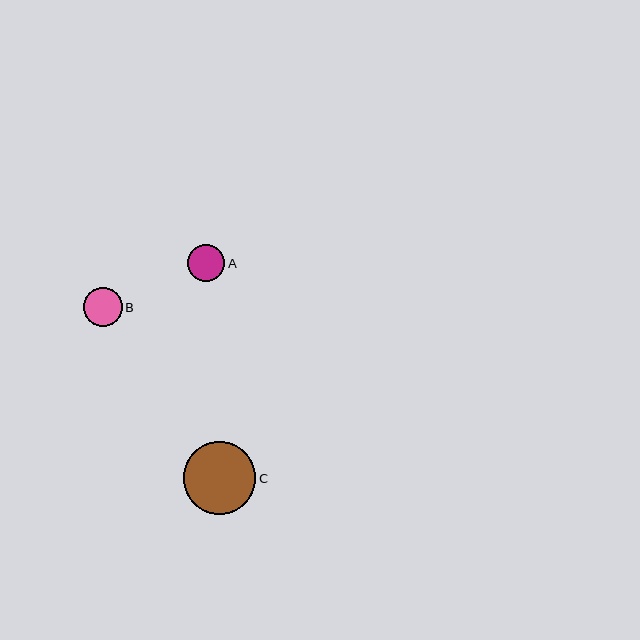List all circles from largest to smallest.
From largest to smallest: C, B, A.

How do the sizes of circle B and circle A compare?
Circle B and circle A are approximately the same size.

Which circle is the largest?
Circle C is the largest with a size of approximately 73 pixels.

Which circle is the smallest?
Circle A is the smallest with a size of approximately 37 pixels.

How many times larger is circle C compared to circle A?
Circle C is approximately 2.0 times the size of circle A.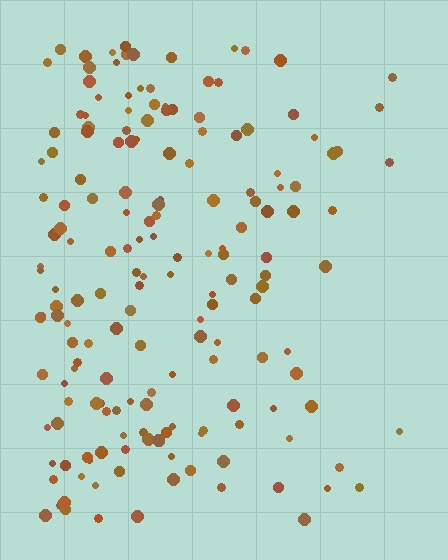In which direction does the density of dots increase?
From right to left, with the left side densest.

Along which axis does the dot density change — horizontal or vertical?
Horizontal.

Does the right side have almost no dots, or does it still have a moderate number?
Still a moderate number, just noticeably fewer than the left.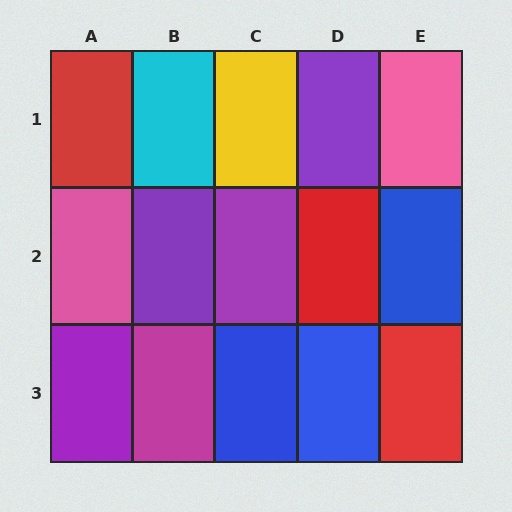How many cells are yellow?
1 cell is yellow.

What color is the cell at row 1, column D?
Purple.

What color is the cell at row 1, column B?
Cyan.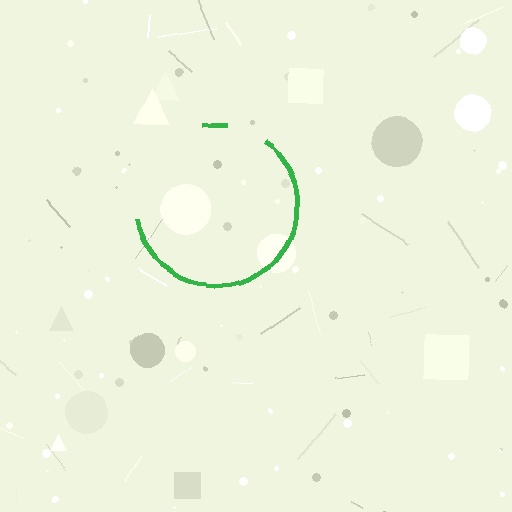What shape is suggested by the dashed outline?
The dashed outline suggests a circle.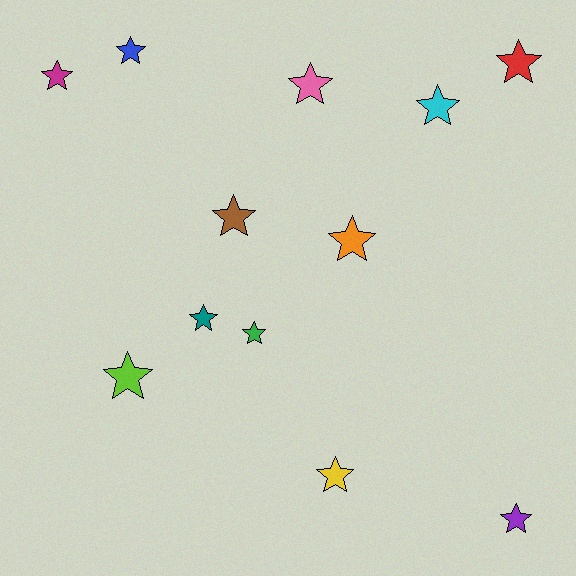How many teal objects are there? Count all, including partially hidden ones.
There is 1 teal object.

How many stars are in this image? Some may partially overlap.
There are 12 stars.